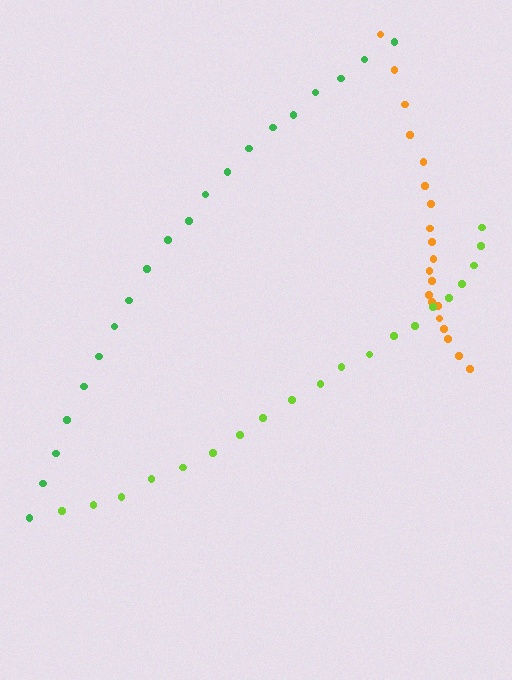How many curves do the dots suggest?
There are 3 distinct paths.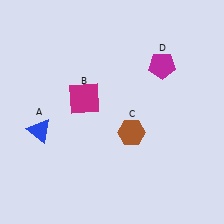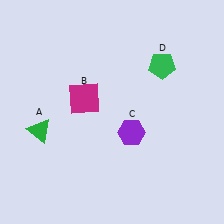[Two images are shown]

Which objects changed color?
A changed from blue to green. C changed from brown to purple. D changed from magenta to green.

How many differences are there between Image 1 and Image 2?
There are 3 differences between the two images.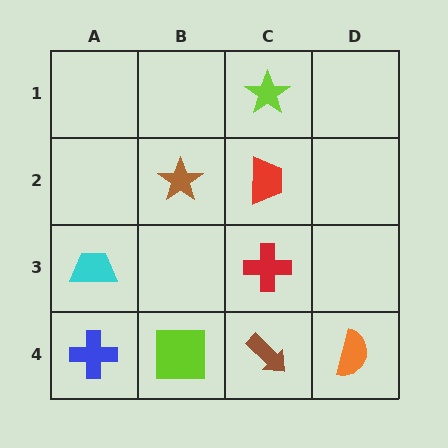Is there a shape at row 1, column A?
No, that cell is empty.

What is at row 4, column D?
An orange semicircle.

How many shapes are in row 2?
2 shapes.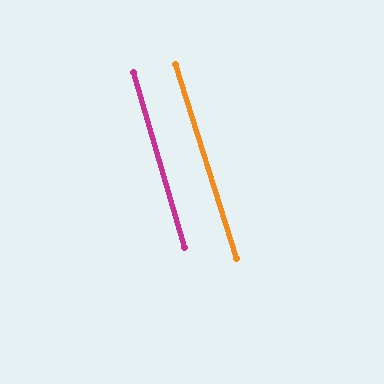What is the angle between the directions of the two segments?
Approximately 1 degree.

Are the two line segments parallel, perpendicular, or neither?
Parallel — their directions differ by only 1.1°.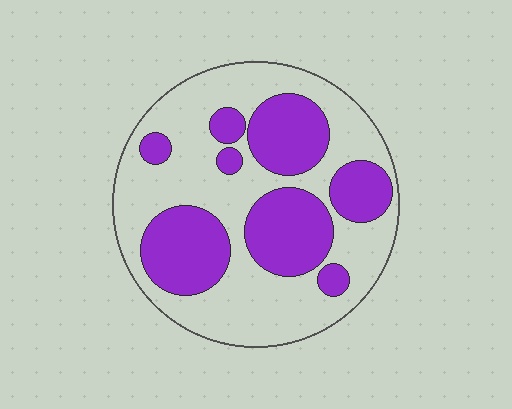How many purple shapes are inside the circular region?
8.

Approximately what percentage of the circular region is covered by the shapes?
Approximately 40%.